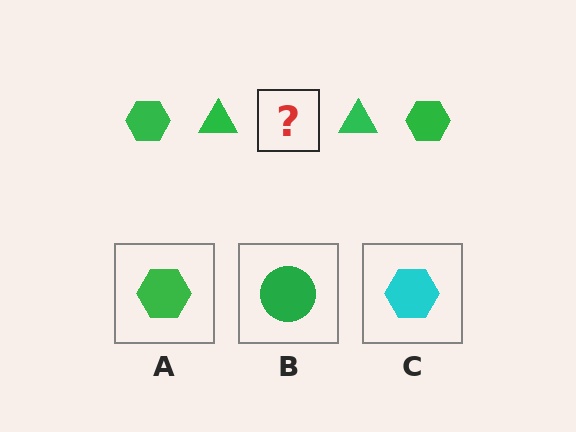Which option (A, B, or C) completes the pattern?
A.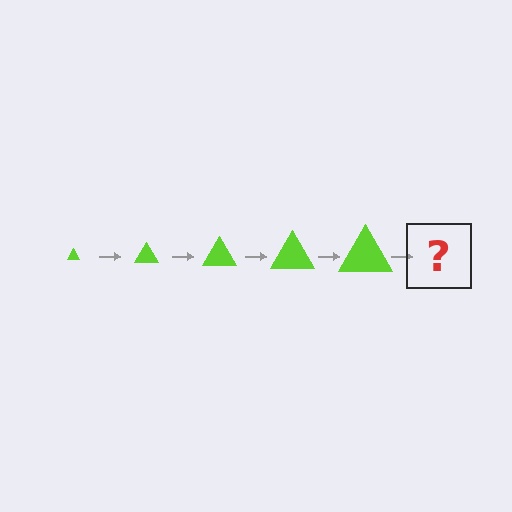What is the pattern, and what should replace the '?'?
The pattern is that the triangle gets progressively larger each step. The '?' should be a lime triangle, larger than the previous one.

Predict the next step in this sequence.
The next step is a lime triangle, larger than the previous one.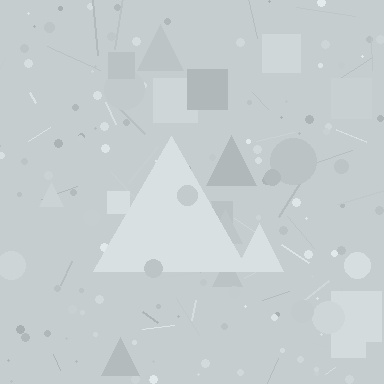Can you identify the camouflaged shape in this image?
The camouflaged shape is a triangle.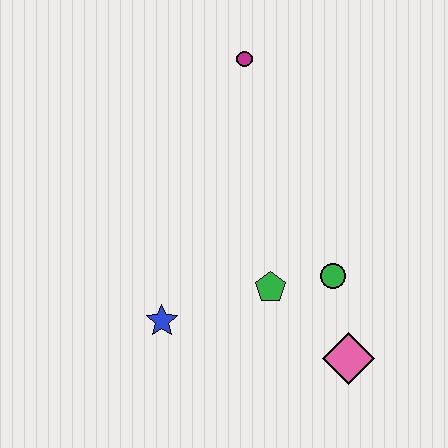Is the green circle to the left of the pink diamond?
Yes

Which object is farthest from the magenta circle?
The pink diamond is farthest from the magenta circle.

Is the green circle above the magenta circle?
No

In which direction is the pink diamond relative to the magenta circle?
The pink diamond is below the magenta circle.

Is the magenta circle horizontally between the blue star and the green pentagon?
Yes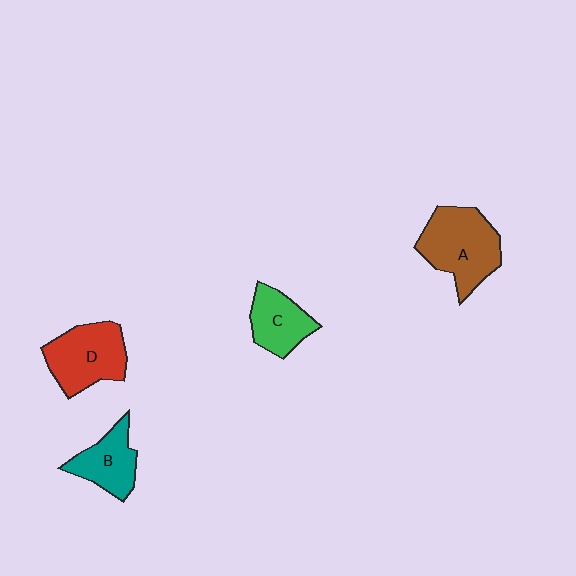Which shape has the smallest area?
Shape C (green).